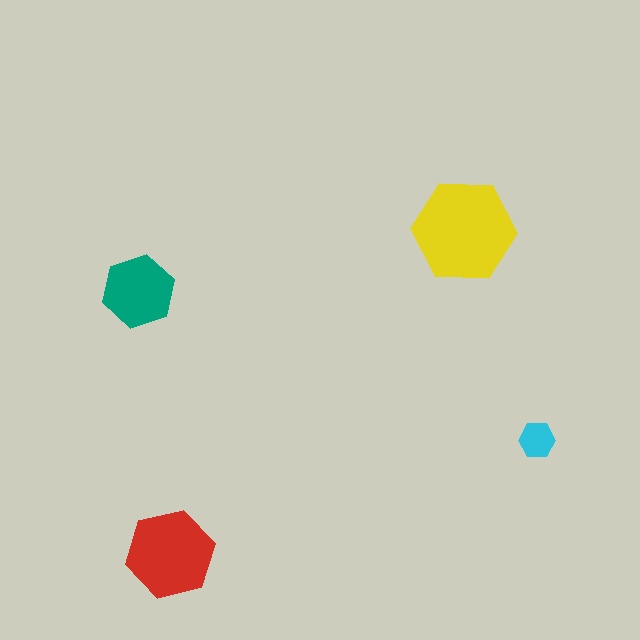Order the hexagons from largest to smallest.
the yellow one, the red one, the teal one, the cyan one.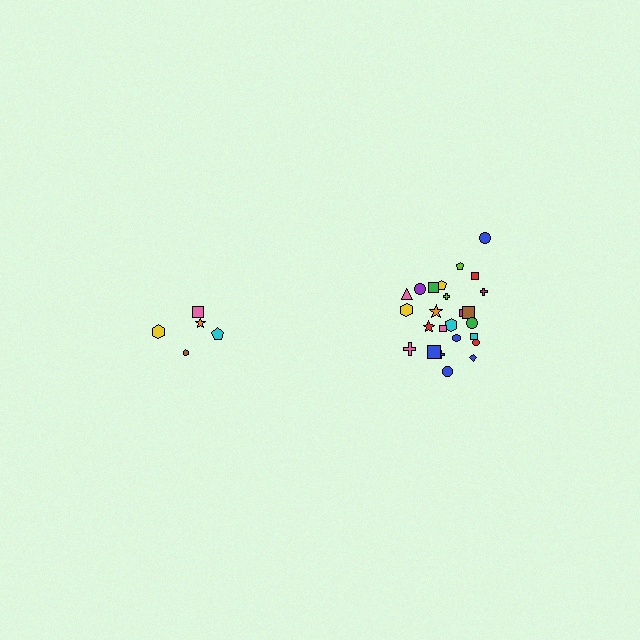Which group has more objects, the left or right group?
The right group.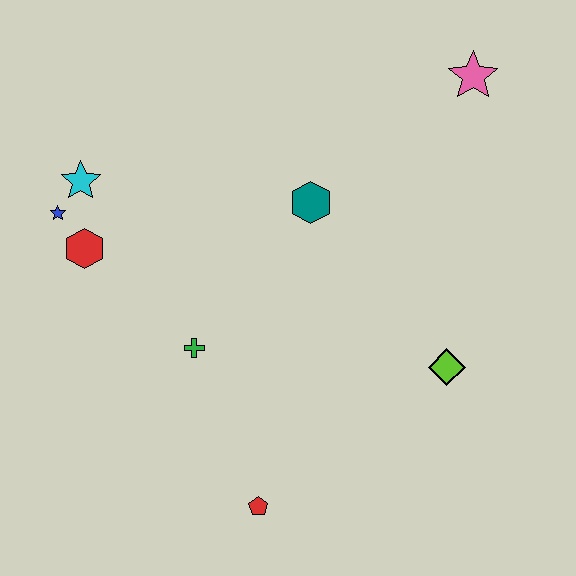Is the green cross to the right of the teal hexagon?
No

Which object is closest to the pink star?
The teal hexagon is closest to the pink star.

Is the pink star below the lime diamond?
No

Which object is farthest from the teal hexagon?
The red pentagon is farthest from the teal hexagon.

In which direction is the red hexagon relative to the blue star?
The red hexagon is below the blue star.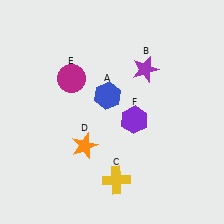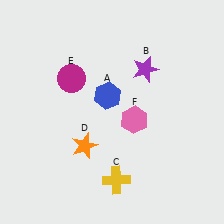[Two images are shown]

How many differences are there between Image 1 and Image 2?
There is 1 difference between the two images.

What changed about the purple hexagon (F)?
In Image 1, F is purple. In Image 2, it changed to pink.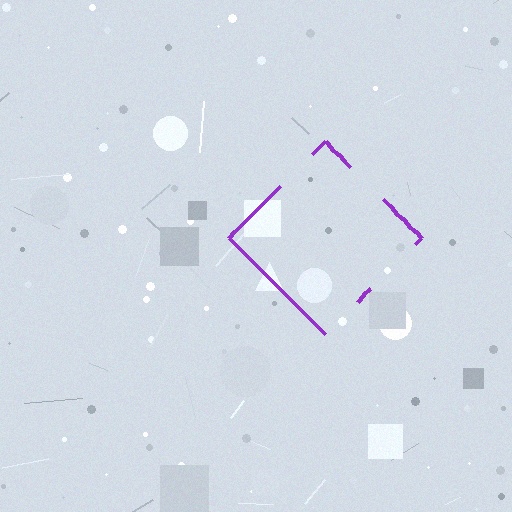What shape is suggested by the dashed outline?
The dashed outline suggests a diamond.